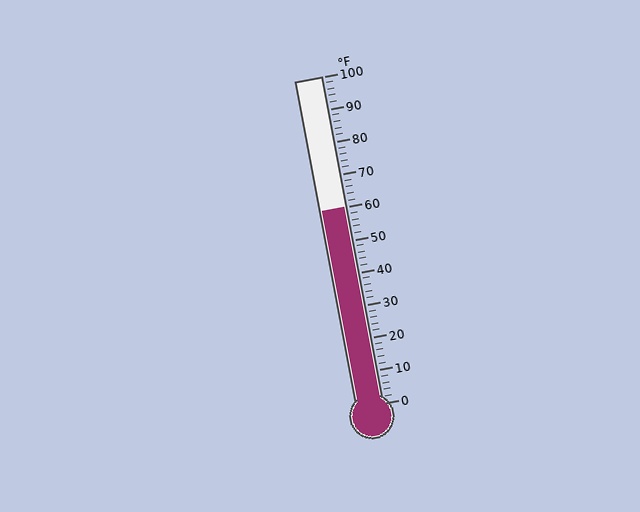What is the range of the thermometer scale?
The thermometer scale ranges from 0°F to 100°F.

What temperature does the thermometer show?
The thermometer shows approximately 60°F.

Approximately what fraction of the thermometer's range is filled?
The thermometer is filled to approximately 60% of its range.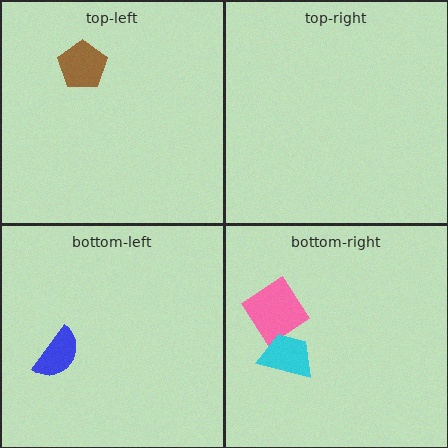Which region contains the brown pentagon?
The top-left region.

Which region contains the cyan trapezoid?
The bottom-right region.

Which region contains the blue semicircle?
The bottom-left region.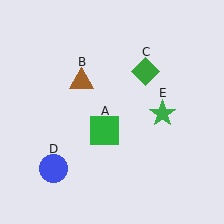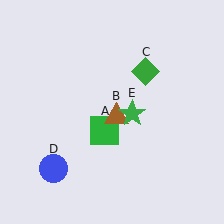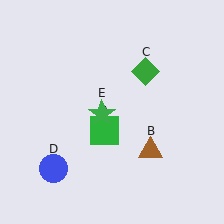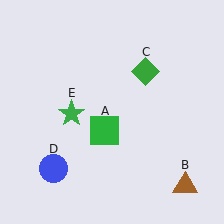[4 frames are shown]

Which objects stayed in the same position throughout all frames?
Green square (object A) and green diamond (object C) and blue circle (object D) remained stationary.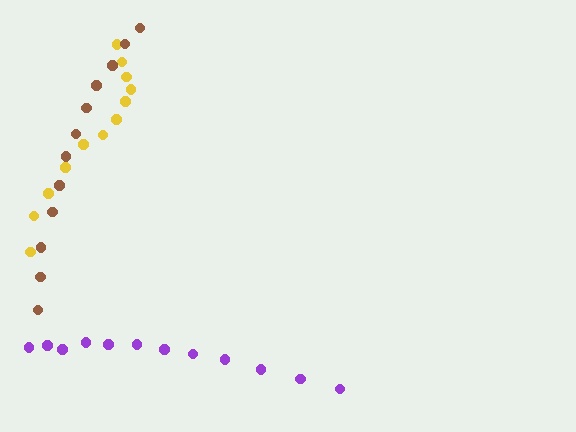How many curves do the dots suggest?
There are 3 distinct paths.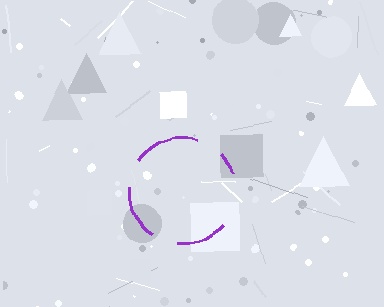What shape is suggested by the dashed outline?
The dashed outline suggests a circle.